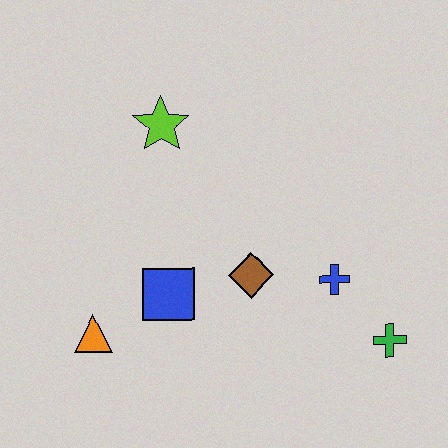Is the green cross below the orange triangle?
Yes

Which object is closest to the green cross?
The blue cross is closest to the green cross.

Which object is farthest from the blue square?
The green cross is farthest from the blue square.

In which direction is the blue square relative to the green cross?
The blue square is to the left of the green cross.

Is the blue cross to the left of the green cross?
Yes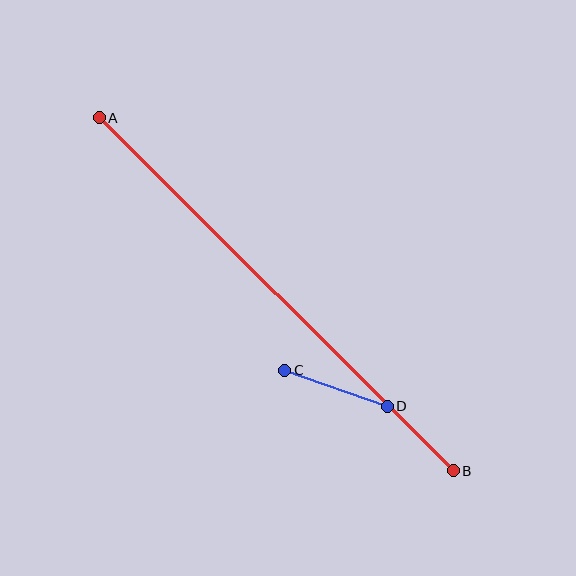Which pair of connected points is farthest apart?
Points A and B are farthest apart.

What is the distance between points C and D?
The distance is approximately 108 pixels.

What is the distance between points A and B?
The distance is approximately 500 pixels.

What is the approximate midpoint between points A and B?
The midpoint is at approximately (276, 294) pixels.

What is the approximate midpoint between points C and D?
The midpoint is at approximately (336, 388) pixels.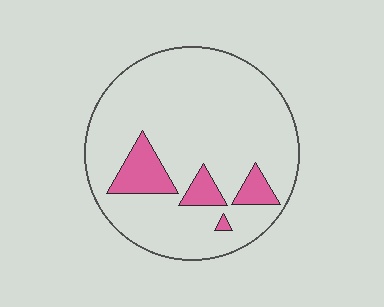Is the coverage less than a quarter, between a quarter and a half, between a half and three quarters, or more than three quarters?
Less than a quarter.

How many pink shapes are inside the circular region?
4.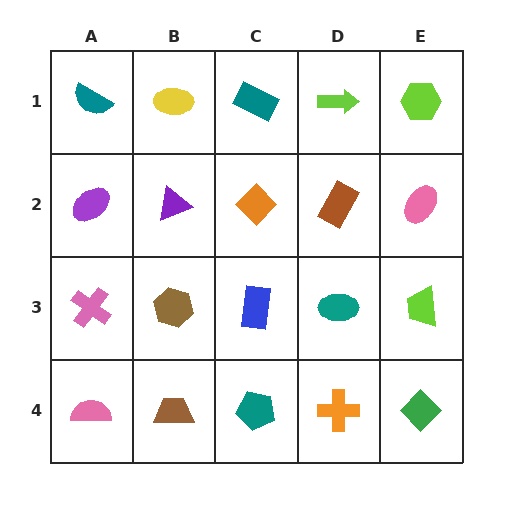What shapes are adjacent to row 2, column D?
A lime arrow (row 1, column D), a teal ellipse (row 3, column D), an orange diamond (row 2, column C), a pink ellipse (row 2, column E).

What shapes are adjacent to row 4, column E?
A lime trapezoid (row 3, column E), an orange cross (row 4, column D).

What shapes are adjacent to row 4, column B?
A brown hexagon (row 3, column B), a pink semicircle (row 4, column A), a teal pentagon (row 4, column C).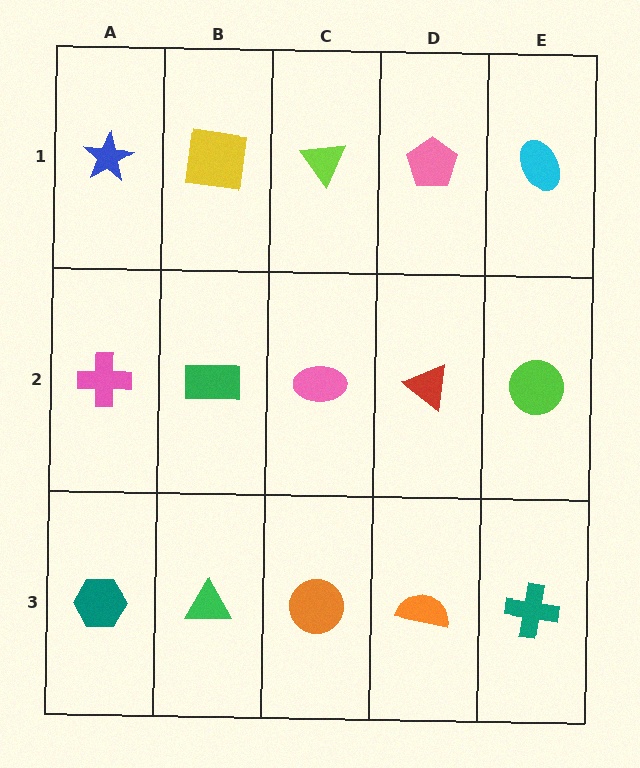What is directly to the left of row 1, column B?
A blue star.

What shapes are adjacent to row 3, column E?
A lime circle (row 2, column E), an orange semicircle (row 3, column D).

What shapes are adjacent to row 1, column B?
A green rectangle (row 2, column B), a blue star (row 1, column A), a lime triangle (row 1, column C).